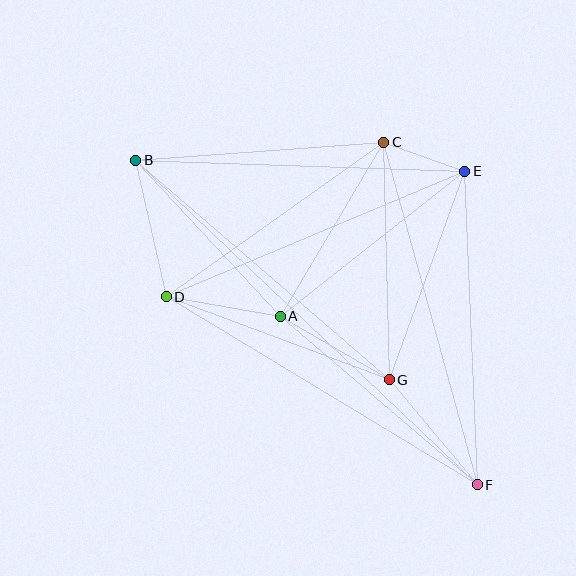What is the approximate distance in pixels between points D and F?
The distance between D and F is approximately 363 pixels.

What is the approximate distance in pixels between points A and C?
The distance between A and C is approximately 202 pixels.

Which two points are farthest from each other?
Points B and F are farthest from each other.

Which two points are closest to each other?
Points C and E are closest to each other.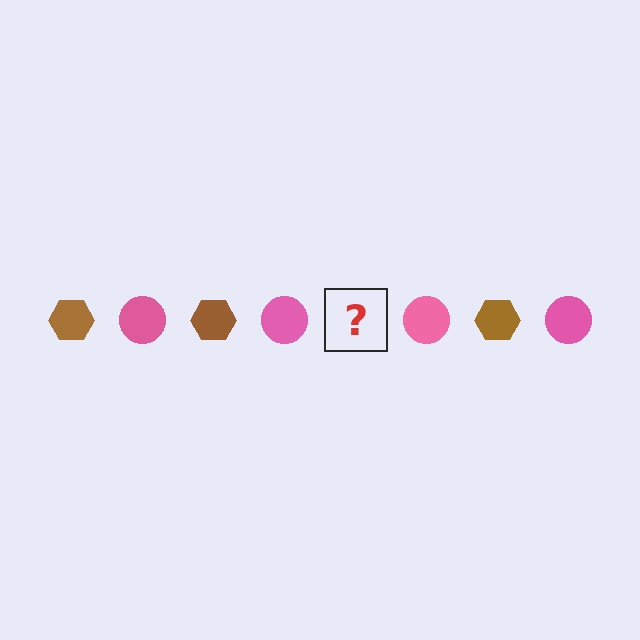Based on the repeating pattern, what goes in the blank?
The blank should be a brown hexagon.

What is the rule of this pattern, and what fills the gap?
The rule is that the pattern alternates between brown hexagon and pink circle. The gap should be filled with a brown hexagon.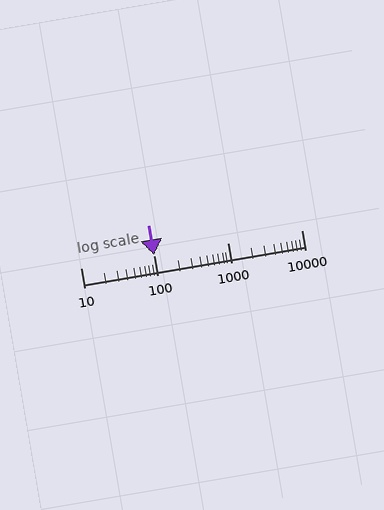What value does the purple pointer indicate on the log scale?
The pointer indicates approximately 99.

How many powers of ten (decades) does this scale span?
The scale spans 3 decades, from 10 to 10000.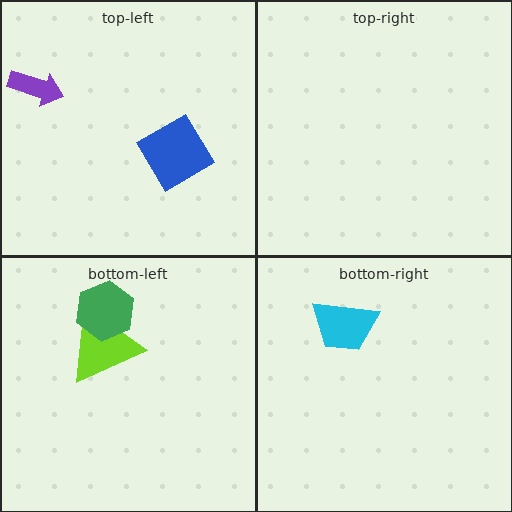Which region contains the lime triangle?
The bottom-left region.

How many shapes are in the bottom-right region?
1.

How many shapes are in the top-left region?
2.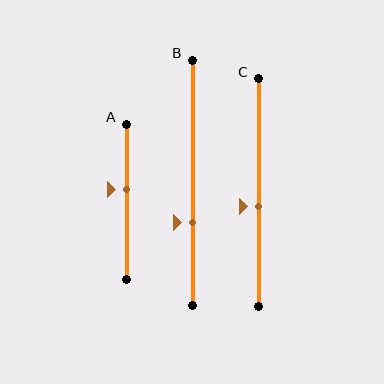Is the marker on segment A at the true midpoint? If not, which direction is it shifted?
No, the marker on segment A is shifted upward by about 8% of the segment length.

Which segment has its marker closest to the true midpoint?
Segment C has its marker closest to the true midpoint.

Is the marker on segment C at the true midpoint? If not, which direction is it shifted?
No, the marker on segment C is shifted downward by about 6% of the segment length.